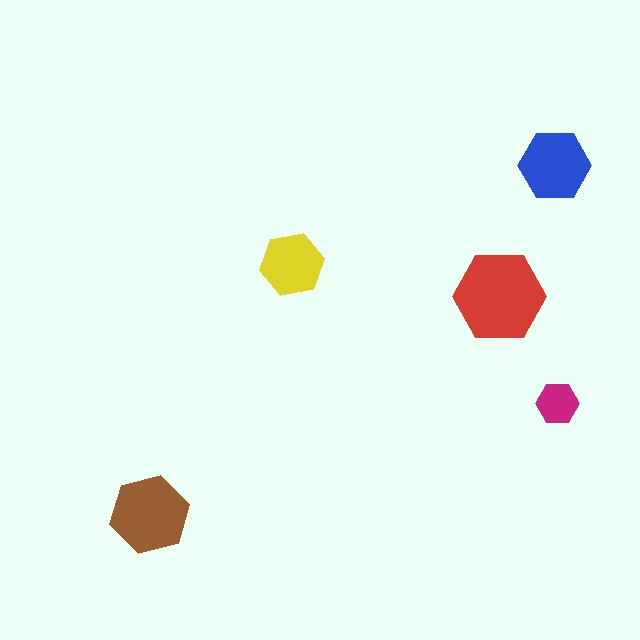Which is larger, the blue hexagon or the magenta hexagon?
The blue one.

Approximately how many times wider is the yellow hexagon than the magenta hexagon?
About 1.5 times wider.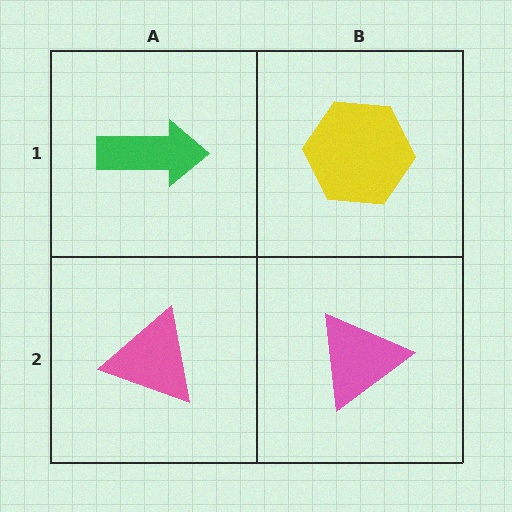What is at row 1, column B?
A yellow hexagon.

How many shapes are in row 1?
2 shapes.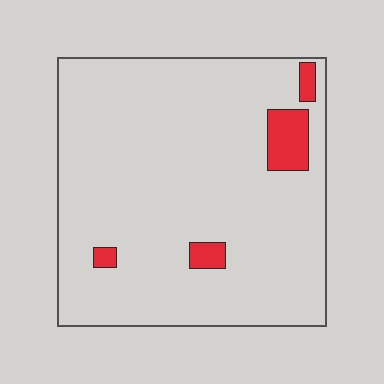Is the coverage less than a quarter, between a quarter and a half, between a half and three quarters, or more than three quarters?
Less than a quarter.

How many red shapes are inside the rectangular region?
4.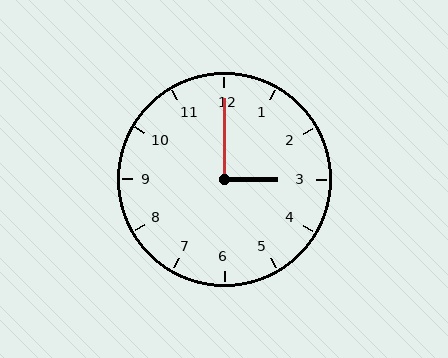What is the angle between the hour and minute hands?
Approximately 90 degrees.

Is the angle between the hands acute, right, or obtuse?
It is right.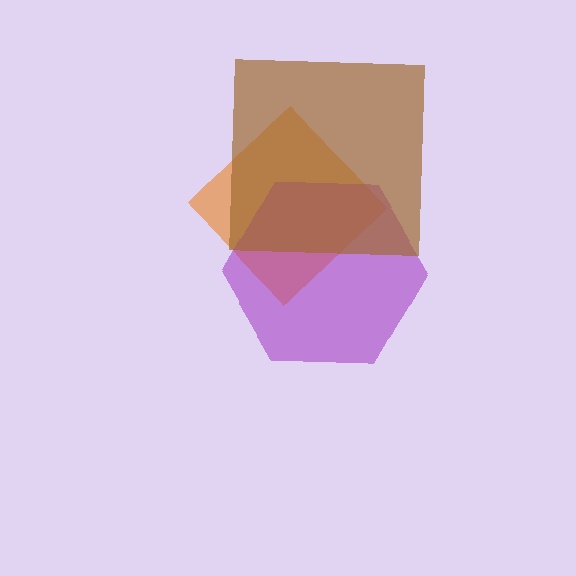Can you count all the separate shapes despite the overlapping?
Yes, there are 3 separate shapes.